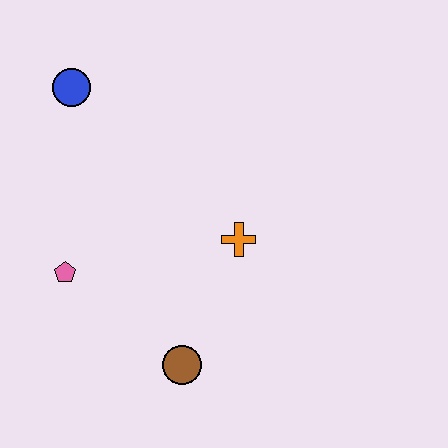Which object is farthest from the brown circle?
The blue circle is farthest from the brown circle.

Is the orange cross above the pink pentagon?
Yes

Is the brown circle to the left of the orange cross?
Yes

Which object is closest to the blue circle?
The pink pentagon is closest to the blue circle.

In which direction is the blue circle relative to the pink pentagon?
The blue circle is above the pink pentagon.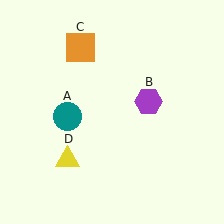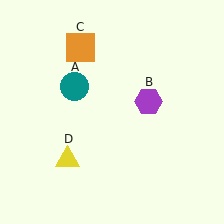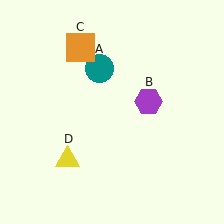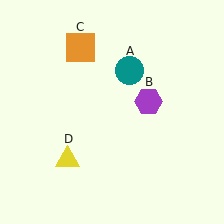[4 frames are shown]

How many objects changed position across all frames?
1 object changed position: teal circle (object A).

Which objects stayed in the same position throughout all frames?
Purple hexagon (object B) and orange square (object C) and yellow triangle (object D) remained stationary.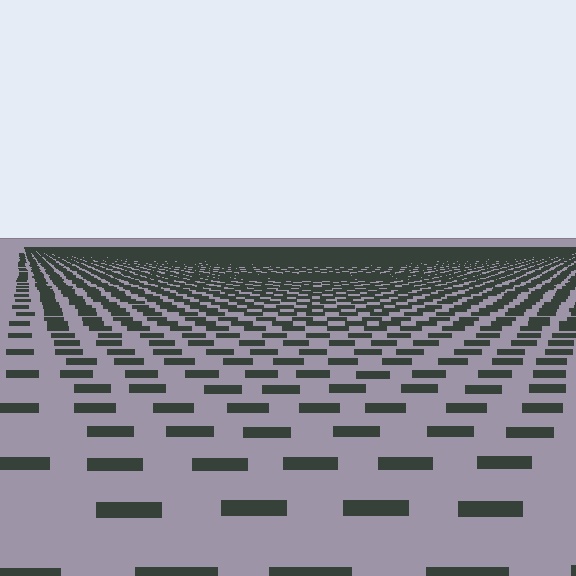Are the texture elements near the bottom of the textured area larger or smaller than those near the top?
Larger. Near the bottom, elements are closer to the viewer and appear at a bigger on-screen size.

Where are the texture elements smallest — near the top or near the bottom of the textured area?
Near the top.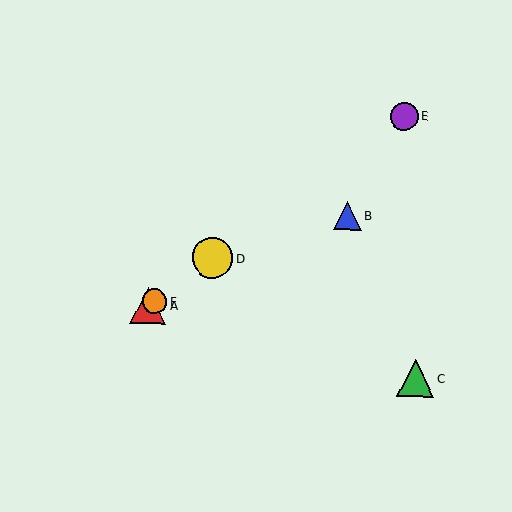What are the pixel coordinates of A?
Object A is at (148, 306).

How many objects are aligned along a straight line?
4 objects (A, D, E, F) are aligned along a straight line.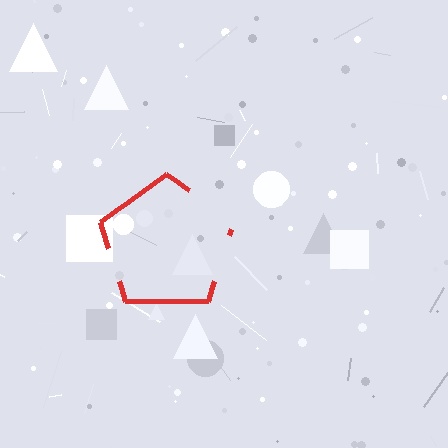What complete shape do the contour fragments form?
The contour fragments form a pentagon.